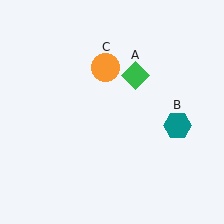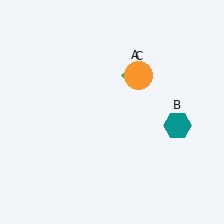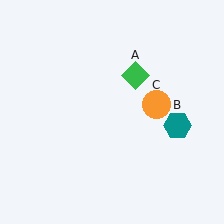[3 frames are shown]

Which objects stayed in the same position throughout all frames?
Green diamond (object A) and teal hexagon (object B) remained stationary.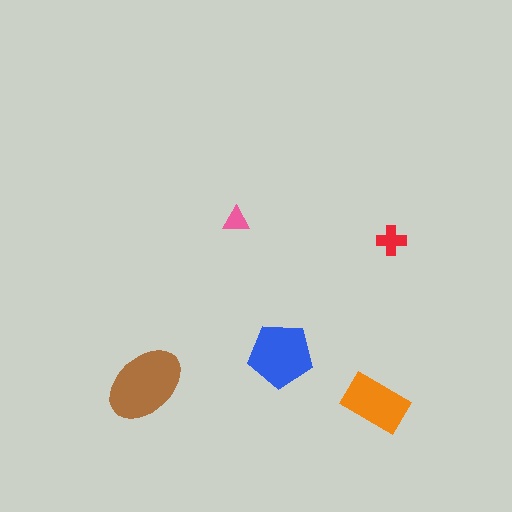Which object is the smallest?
The pink triangle.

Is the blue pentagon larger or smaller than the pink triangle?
Larger.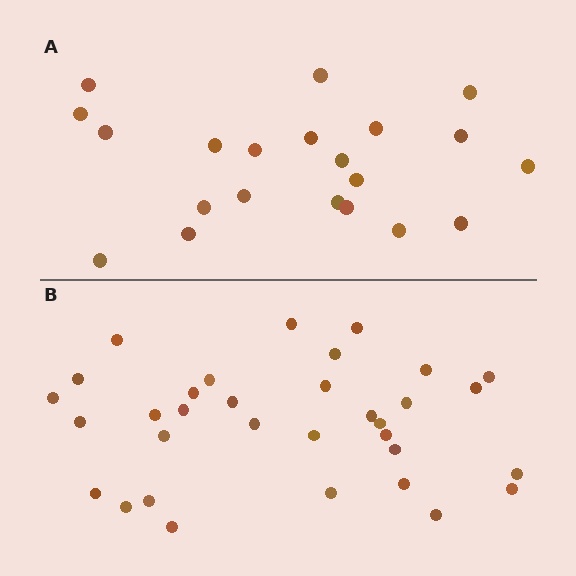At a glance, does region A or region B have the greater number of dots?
Region B (the bottom region) has more dots.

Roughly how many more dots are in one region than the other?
Region B has roughly 12 or so more dots than region A.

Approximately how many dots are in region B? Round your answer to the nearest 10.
About 30 dots. (The exact count is 33, which rounds to 30.)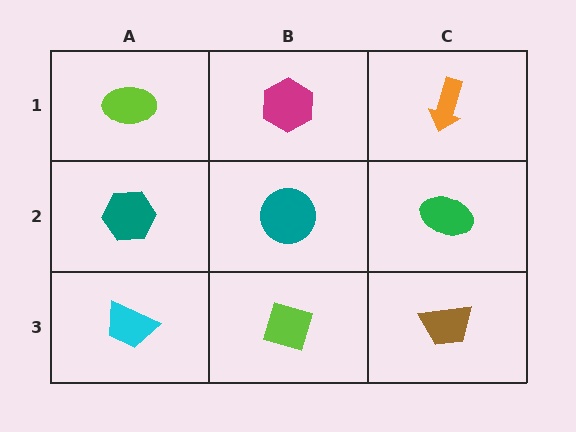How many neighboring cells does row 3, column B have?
3.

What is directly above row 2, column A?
A lime ellipse.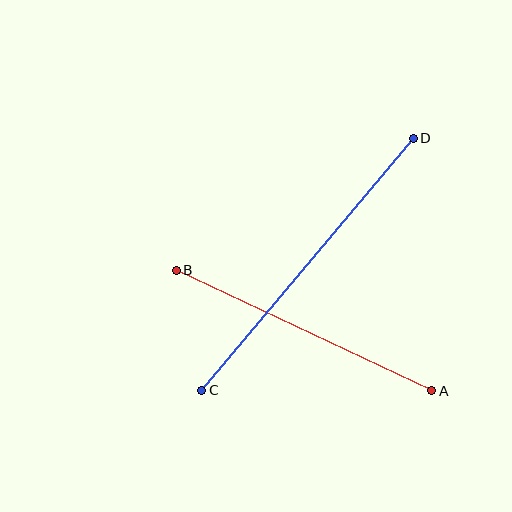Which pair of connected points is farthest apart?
Points C and D are farthest apart.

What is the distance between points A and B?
The distance is approximately 282 pixels.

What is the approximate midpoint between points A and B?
The midpoint is at approximately (304, 331) pixels.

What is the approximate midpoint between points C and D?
The midpoint is at approximately (308, 264) pixels.